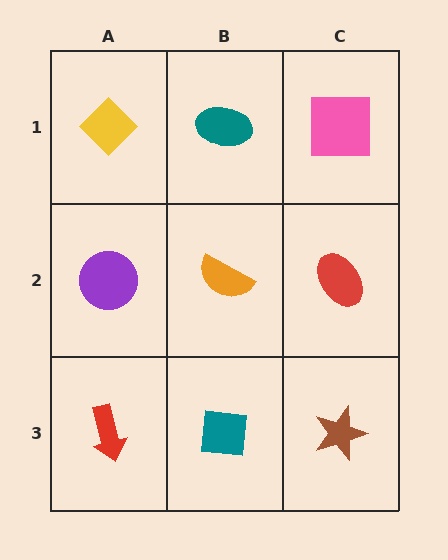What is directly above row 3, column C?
A red ellipse.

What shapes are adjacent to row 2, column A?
A yellow diamond (row 1, column A), a red arrow (row 3, column A), an orange semicircle (row 2, column B).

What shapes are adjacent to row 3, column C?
A red ellipse (row 2, column C), a teal square (row 3, column B).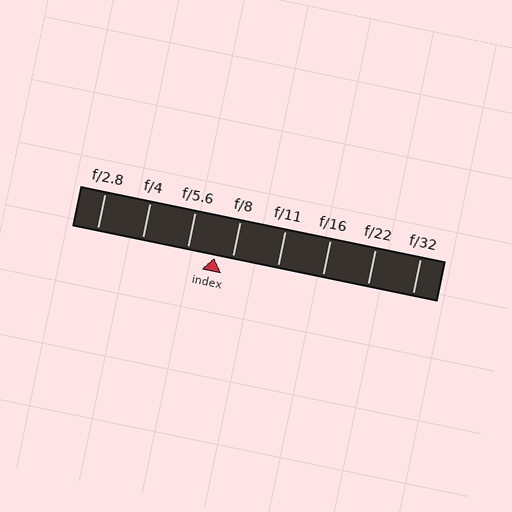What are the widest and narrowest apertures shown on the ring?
The widest aperture shown is f/2.8 and the narrowest is f/32.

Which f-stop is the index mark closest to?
The index mark is closest to f/8.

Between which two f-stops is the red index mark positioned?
The index mark is between f/5.6 and f/8.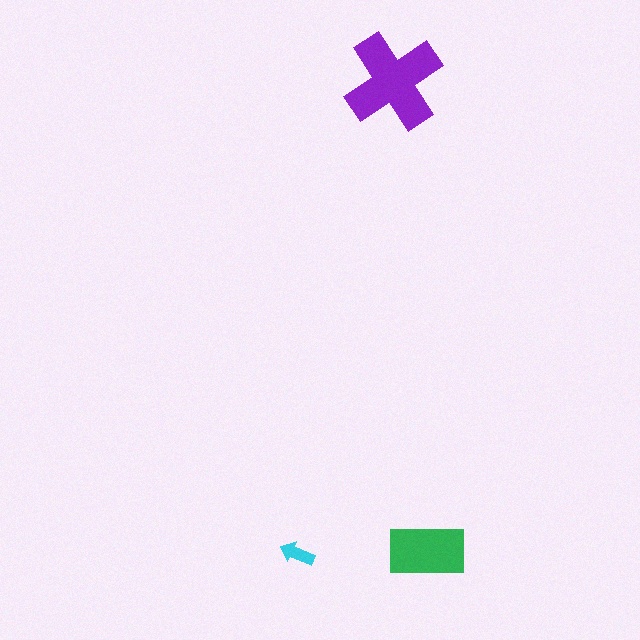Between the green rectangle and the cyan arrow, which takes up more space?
The green rectangle.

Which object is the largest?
The purple cross.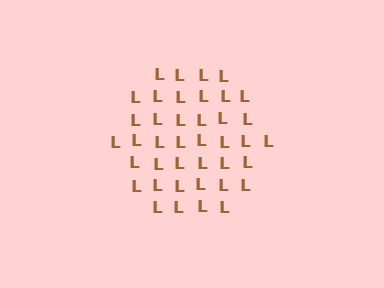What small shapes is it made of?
It is made of small letter L's.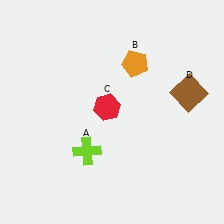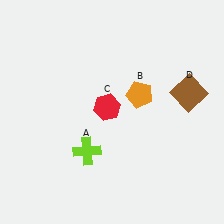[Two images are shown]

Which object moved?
The orange pentagon (B) moved down.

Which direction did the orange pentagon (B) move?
The orange pentagon (B) moved down.